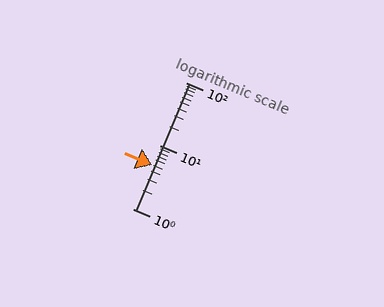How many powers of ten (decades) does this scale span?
The scale spans 2 decades, from 1 to 100.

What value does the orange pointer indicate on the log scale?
The pointer indicates approximately 4.9.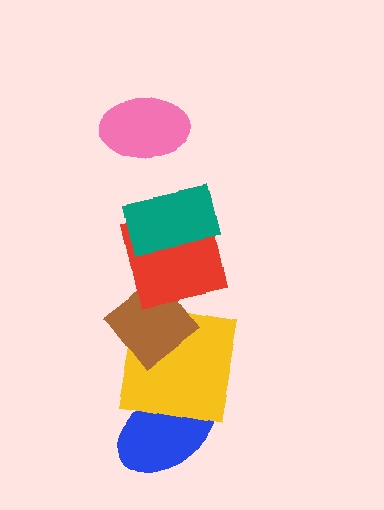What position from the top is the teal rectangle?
The teal rectangle is 2nd from the top.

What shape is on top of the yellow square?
The brown diamond is on top of the yellow square.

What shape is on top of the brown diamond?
The red square is on top of the brown diamond.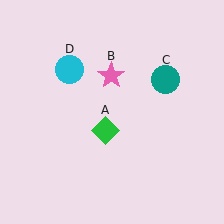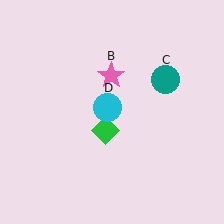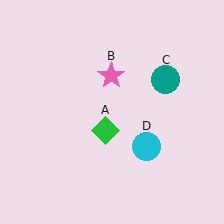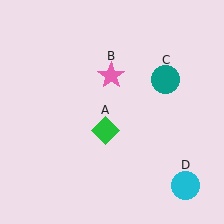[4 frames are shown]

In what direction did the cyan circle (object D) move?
The cyan circle (object D) moved down and to the right.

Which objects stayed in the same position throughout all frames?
Green diamond (object A) and pink star (object B) and teal circle (object C) remained stationary.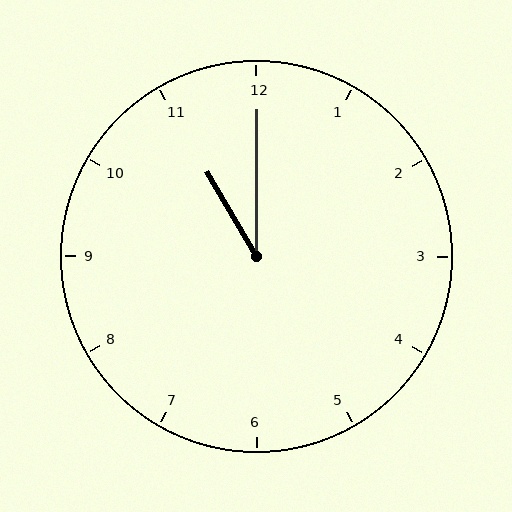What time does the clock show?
11:00.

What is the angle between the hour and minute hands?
Approximately 30 degrees.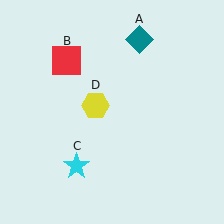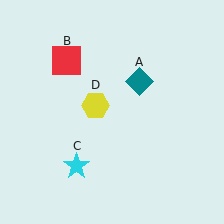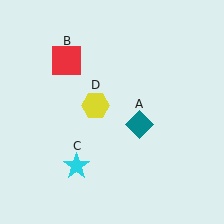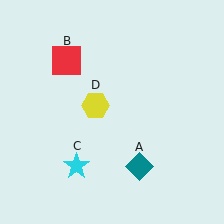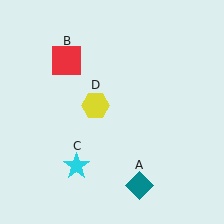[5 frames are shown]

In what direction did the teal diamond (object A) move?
The teal diamond (object A) moved down.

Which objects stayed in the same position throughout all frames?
Red square (object B) and cyan star (object C) and yellow hexagon (object D) remained stationary.